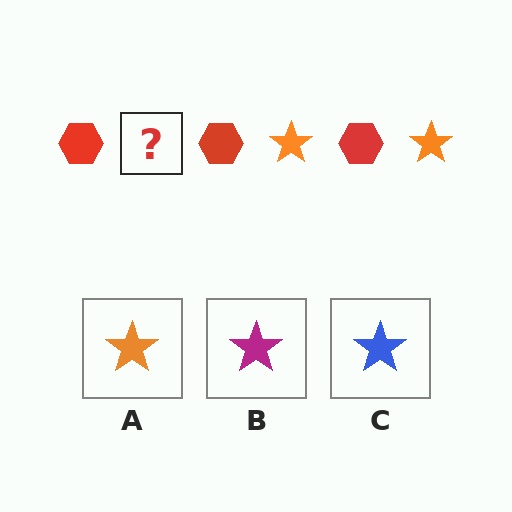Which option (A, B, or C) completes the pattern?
A.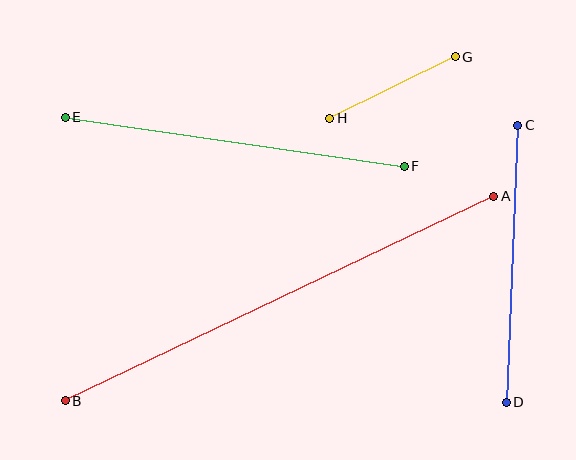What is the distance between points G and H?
The distance is approximately 140 pixels.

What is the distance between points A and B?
The distance is approximately 475 pixels.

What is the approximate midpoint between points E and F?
The midpoint is at approximately (235, 142) pixels.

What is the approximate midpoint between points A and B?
The midpoint is at approximately (280, 298) pixels.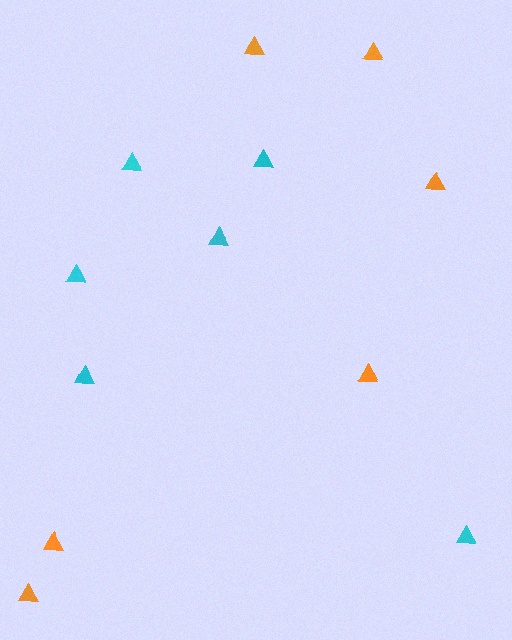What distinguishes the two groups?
There are 2 groups: one group of orange triangles (6) and one group of cyan triangles (6).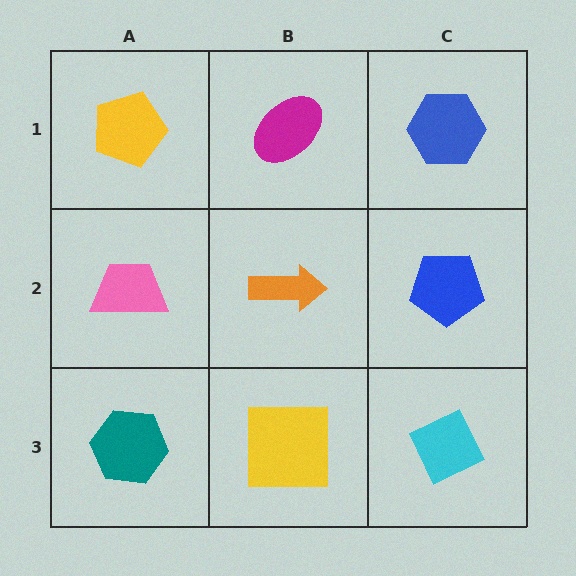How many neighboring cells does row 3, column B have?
3.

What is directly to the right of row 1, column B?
A blue hexagon.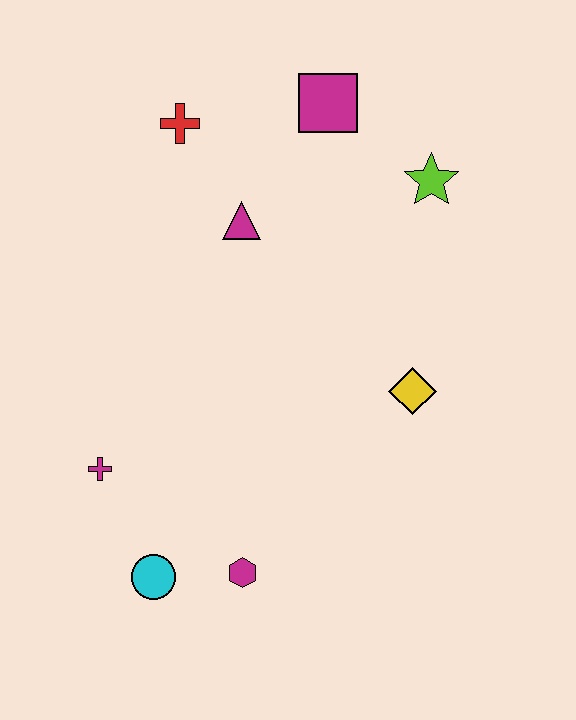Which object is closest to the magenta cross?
The cyan circle is closest to the magenta cross.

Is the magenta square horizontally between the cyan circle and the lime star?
Yes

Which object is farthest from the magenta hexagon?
The magenta square is farthest from the magenta hexagon.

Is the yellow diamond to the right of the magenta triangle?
Yes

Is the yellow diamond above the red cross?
No